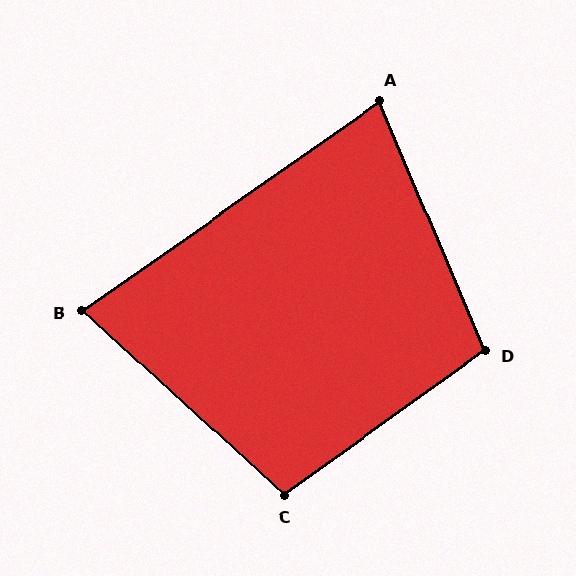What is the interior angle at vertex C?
Approximately 102 degrees (obtuse).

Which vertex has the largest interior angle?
D, at approximately 103 degrees.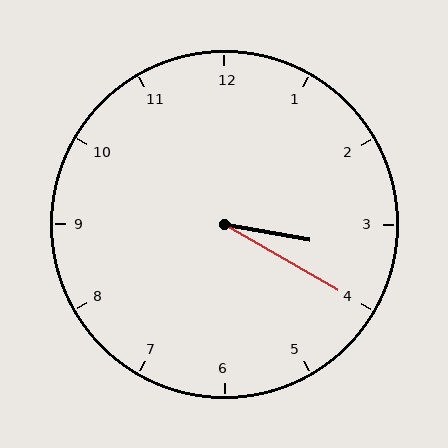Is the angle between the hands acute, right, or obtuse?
It is acute.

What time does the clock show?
3:20.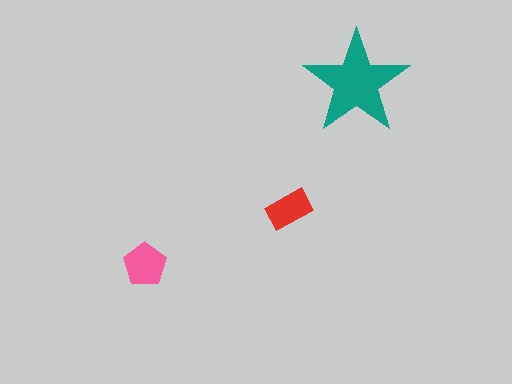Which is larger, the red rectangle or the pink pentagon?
The pink pentagon.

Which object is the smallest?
The red rectangle.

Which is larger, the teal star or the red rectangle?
The teal star.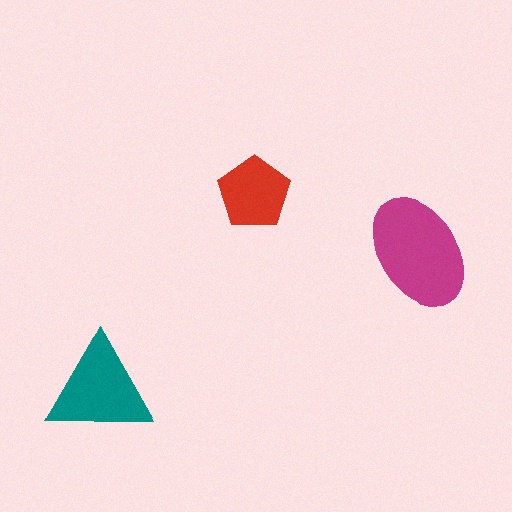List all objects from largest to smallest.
The magenta ellipse, the teal triangle, the red pentagon.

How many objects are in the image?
There are 3 objects in the image.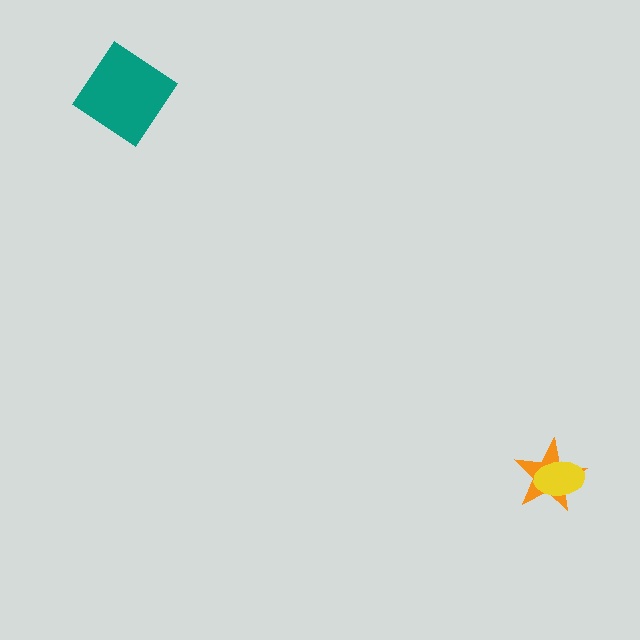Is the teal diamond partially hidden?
No, no other shape covers it.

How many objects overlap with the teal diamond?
0 objects overlap with the teal diamond.